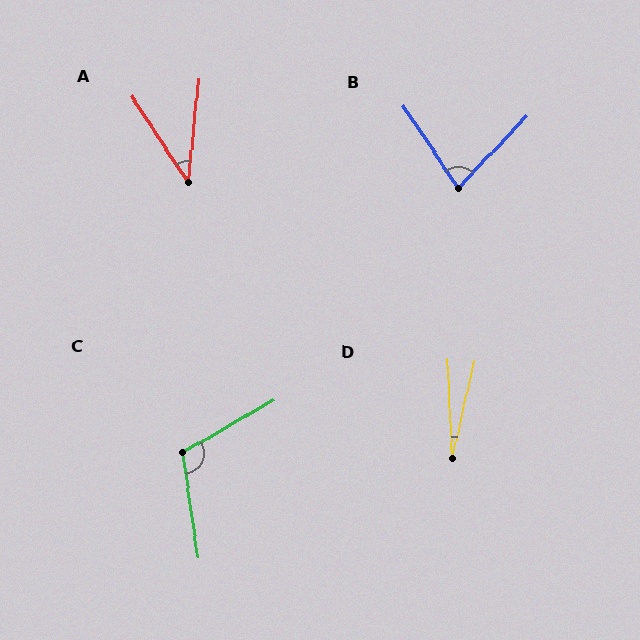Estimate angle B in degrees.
Approximately 78 degrees.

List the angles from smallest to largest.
D (16°), A (39°), B (78°), C (111°).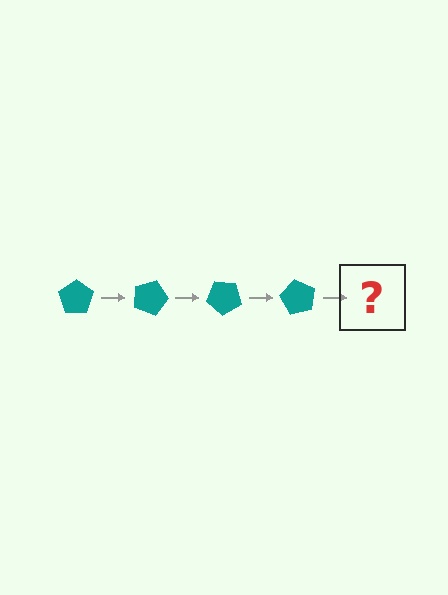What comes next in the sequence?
The next element should be a teal pentagon rotated 80 degrees.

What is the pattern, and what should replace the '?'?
The pattern is that the pentagon rotates 20 degrees each step. The '?' should be a teal pentagon rotated 80 degrees.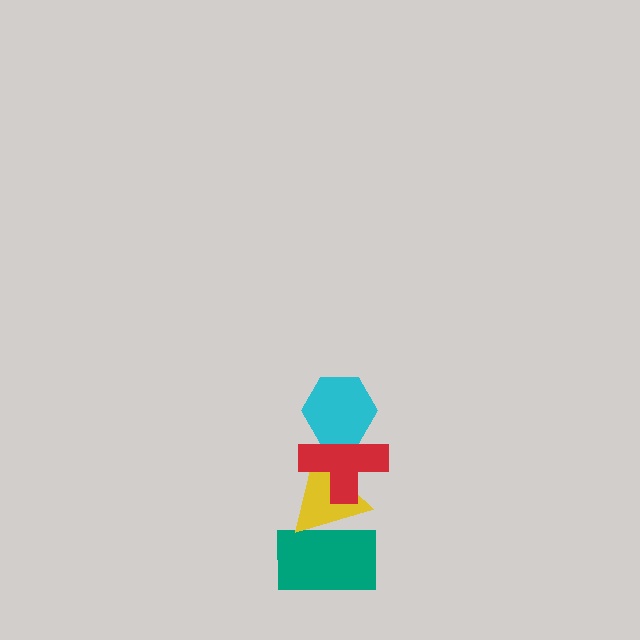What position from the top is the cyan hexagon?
The cyan hexagon is 1st from the top.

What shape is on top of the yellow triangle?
The red cross is on top of the yellow triangle.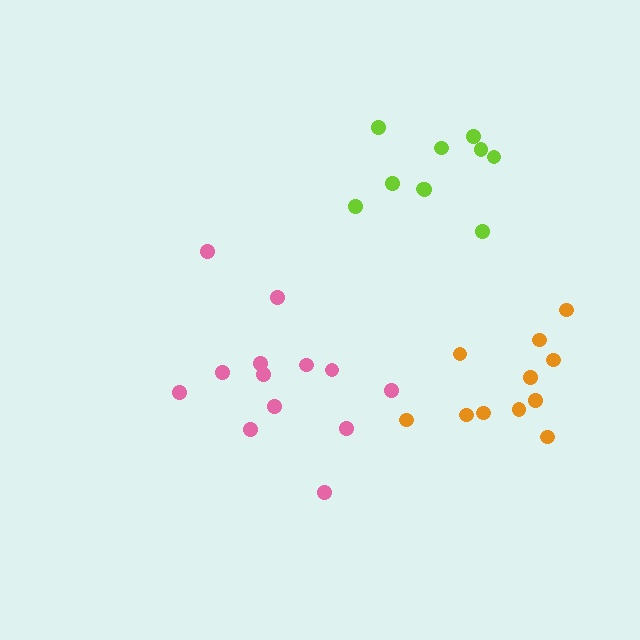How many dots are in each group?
Group 1: 13 dots, Group 2: 10 dots, Group 3: 11 dots (34 total).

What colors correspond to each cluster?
The clusters are colored: pink, lime, orange.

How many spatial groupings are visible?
There are 3 spatial groupings.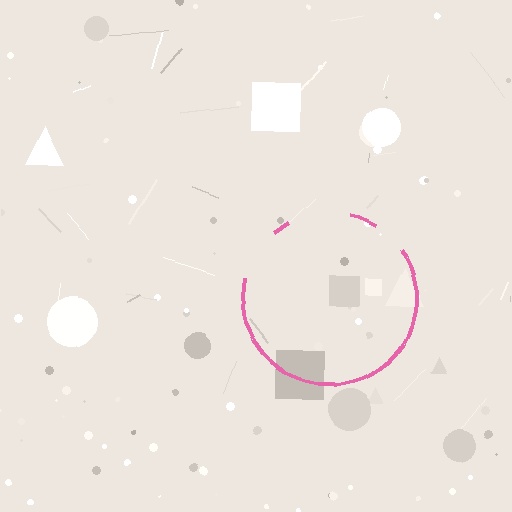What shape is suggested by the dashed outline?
The dashed outline suggests a circle.